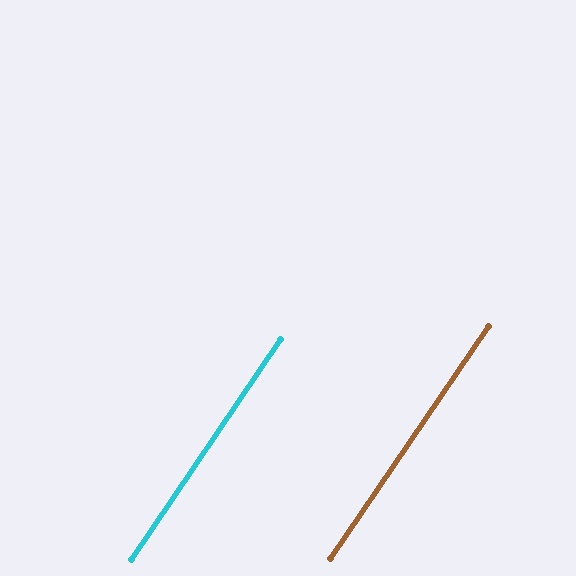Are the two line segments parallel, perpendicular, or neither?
Parallel — their directions differ by only 0.1°.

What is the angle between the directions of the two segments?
Approximately 0 degrees.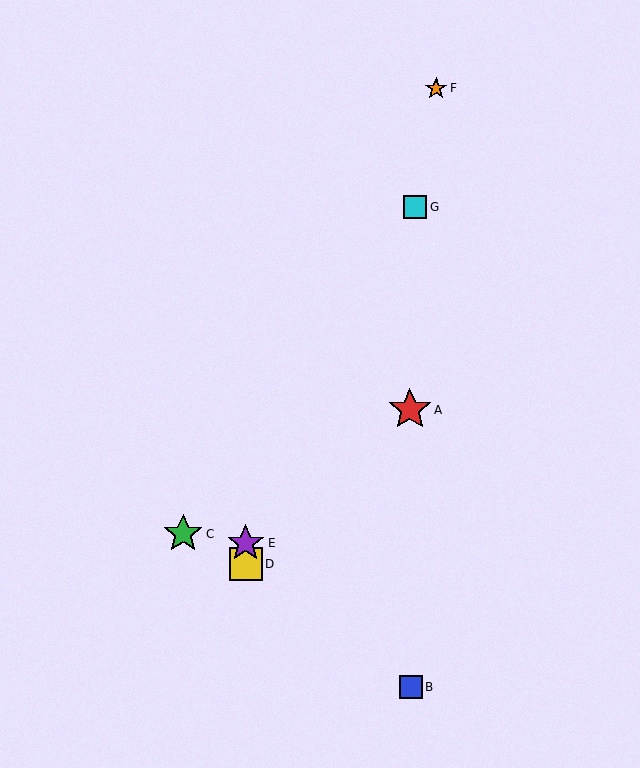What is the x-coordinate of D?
Object D is at x≈246.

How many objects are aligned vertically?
2 objects (D, E) are aligned vertically.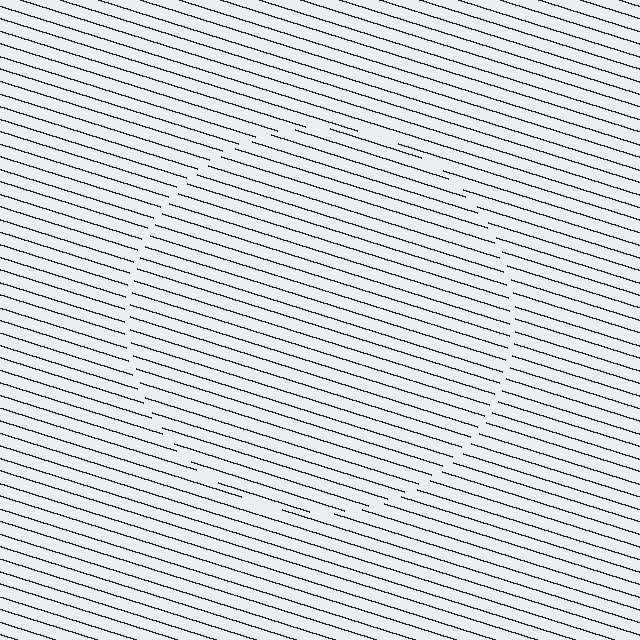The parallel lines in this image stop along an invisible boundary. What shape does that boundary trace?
An illusory circle. The interior of the shape contains the same grating, shifted by half a period — the contour is defined by the phase discontinuity where line-ends from the inner and outer gratings abut.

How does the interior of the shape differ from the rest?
The interior of the shape contains the same grating, shifted by half a period — the contour is defined by the phase discontinuity where line-ends from the inner and outer gratings abut.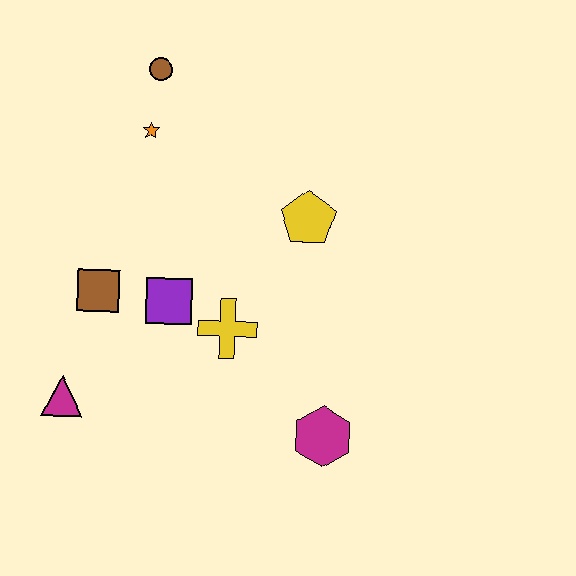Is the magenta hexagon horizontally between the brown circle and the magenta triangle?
No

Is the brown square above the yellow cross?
Yes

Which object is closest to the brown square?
The purple square is closest to the brown square.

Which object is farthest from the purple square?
The brown circle is farthest from the purple square.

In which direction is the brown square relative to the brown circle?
The brown square is below the brown circle.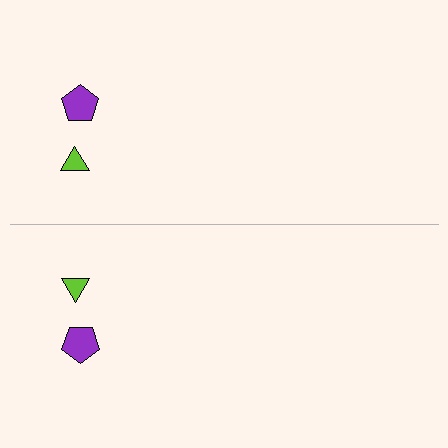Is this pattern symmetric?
Yes, this pattern has bilateral (reflection) symmetry.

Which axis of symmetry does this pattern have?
The pattern has a horizontal axis of symmetry running through the center of the image.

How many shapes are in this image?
There are 4 shapes in this image.